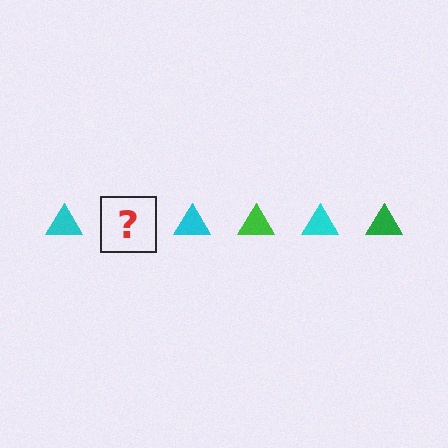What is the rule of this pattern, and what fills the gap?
The rule is that the pattern cycles through cyan, green triangles. The gap should be filled with a green triangle.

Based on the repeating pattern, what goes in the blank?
The blank should be a green triangle.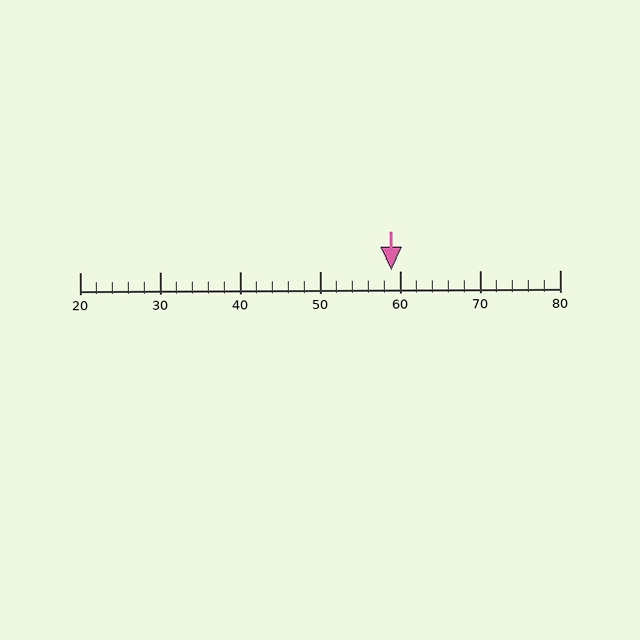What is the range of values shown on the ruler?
The ruler shows values from 20 to 80.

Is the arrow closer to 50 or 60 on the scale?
The arrow is closer to 60.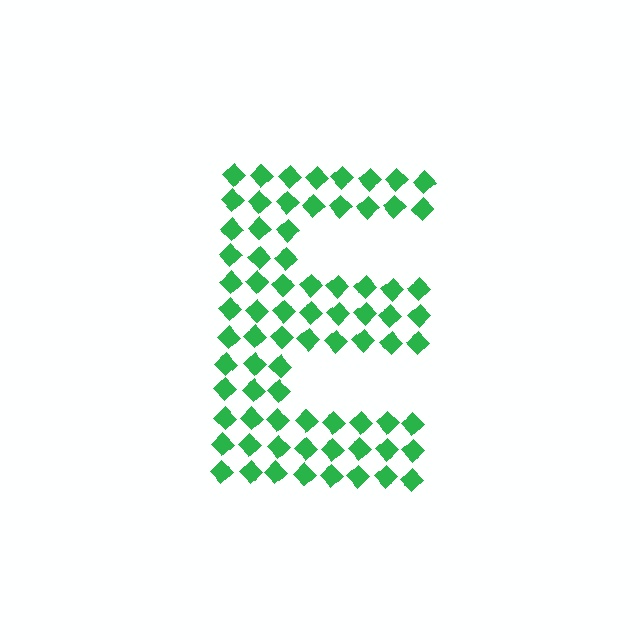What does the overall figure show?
The overall figure shows the letter E.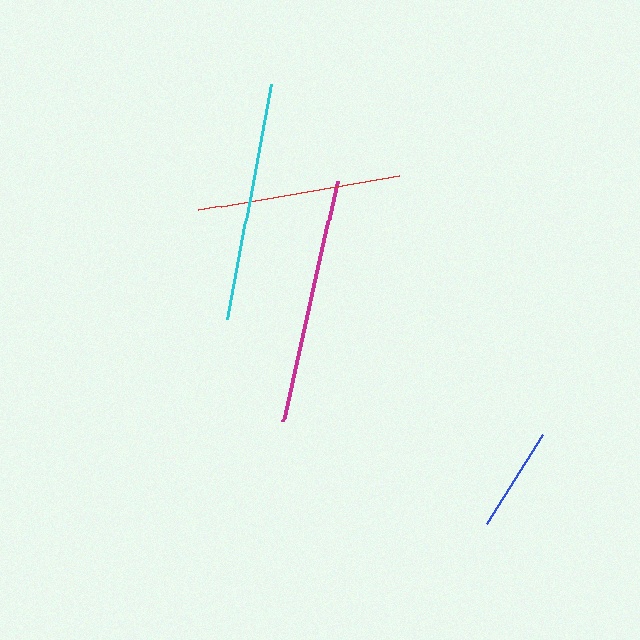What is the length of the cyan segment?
The cyan segment is approximately 239 pixels long.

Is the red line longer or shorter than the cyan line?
The cyan line is longer than the red line.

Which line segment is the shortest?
The blue line is the shortest at approximately 105 pixels.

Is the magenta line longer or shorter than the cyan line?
The magenta line is longer than the cyan line.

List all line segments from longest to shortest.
From longest to shortest: magenta, cyan, red, blue.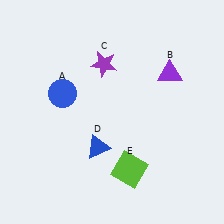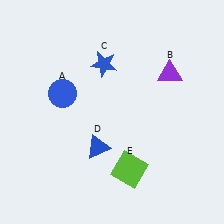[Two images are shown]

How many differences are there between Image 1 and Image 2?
There is 1 difference between the two images.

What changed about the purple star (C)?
In Image 1, C is purple. In Image 2, it changed to blue.